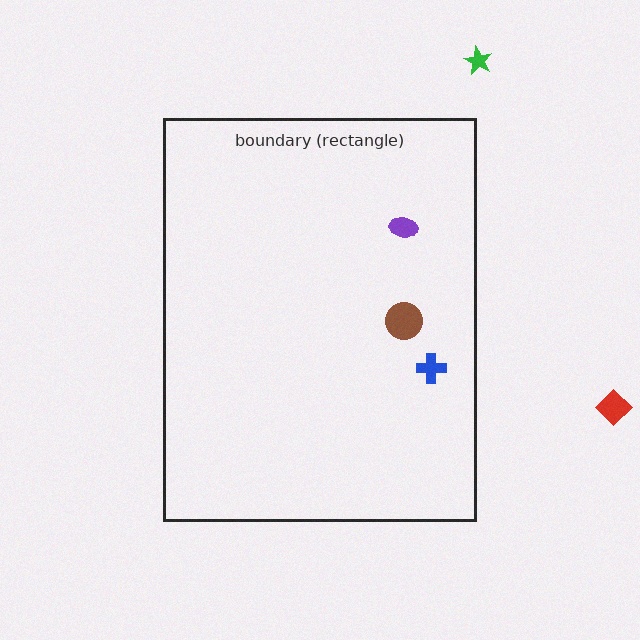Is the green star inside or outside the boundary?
Outside.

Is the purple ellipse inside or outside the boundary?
Inside.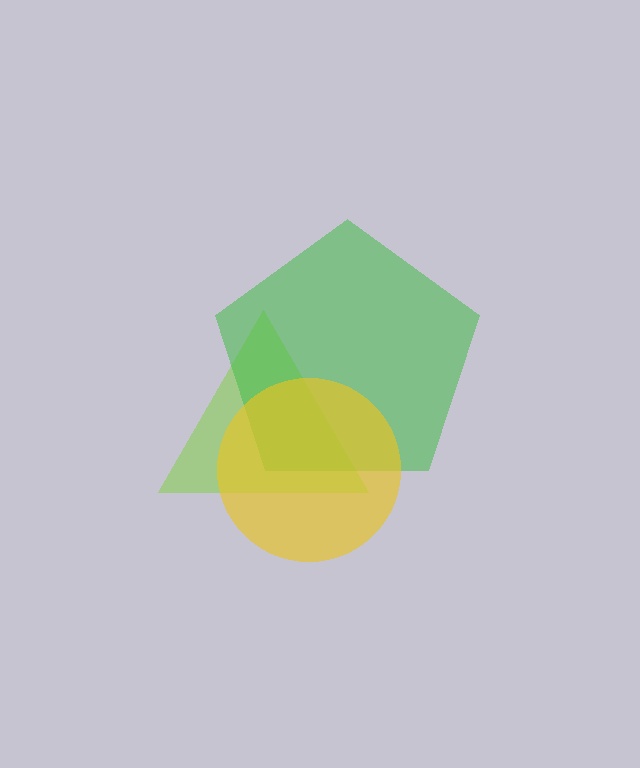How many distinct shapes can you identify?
There are 3 distinct shapes: a lime triangle, a green pentagon, a yellow circle.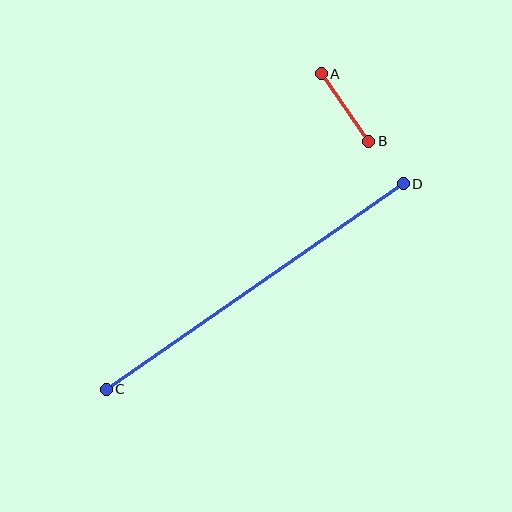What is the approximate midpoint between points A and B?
The midpoint is at approximately (345, 108) pixels.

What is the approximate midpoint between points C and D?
The midpoint is at approximately (255, 286) pixels.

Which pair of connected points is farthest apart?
Points C and D are farthest apart.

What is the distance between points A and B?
The distance is approximately 82 pixels.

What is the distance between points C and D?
The distance is approximately 361 pixels.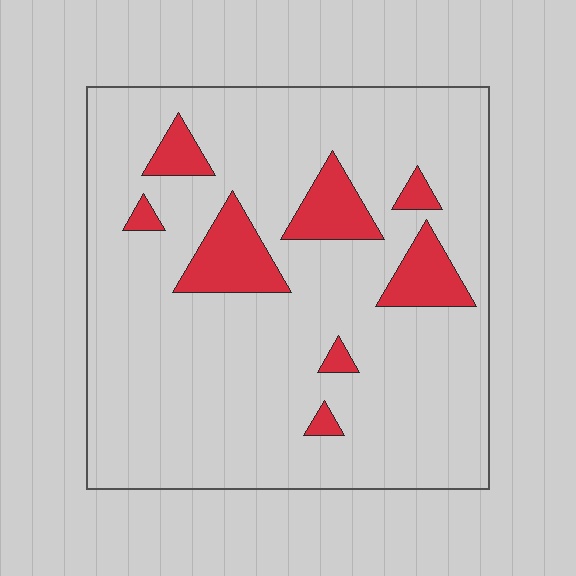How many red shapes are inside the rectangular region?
8.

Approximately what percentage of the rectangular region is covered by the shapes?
Approximately 15%.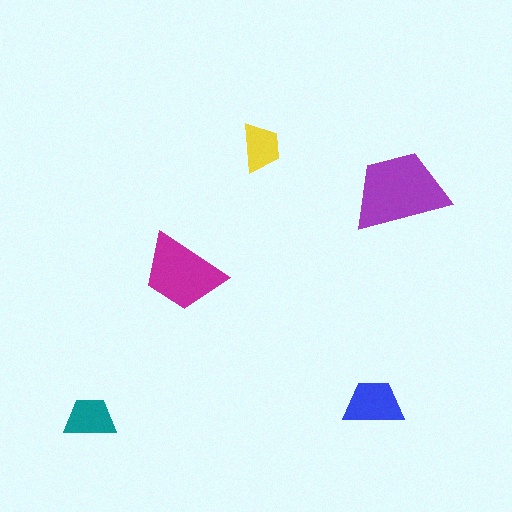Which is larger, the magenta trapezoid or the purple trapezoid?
The purple one.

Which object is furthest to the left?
The teal trapezoid is leftmost.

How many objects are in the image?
There are 5 objects in the image.